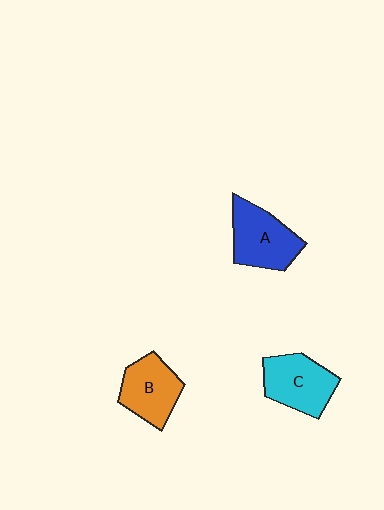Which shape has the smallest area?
Shape B (orange).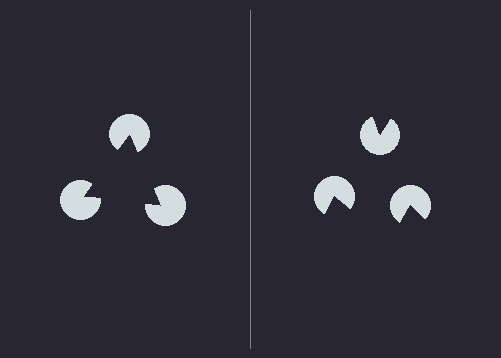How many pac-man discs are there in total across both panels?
6 — 3 on each side.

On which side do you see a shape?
An illusory triangle appears on the left side. On the right side the wedge cuts are rotated, so no coherent shape forms.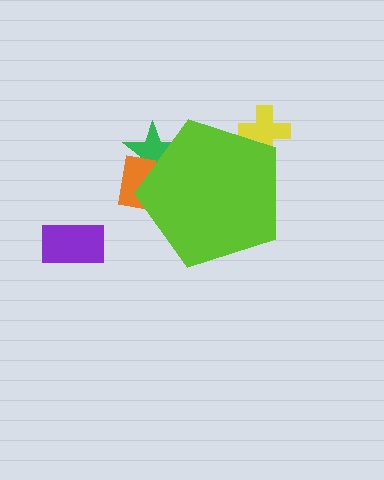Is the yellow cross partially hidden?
Yes, the yellow cross is partially hidden behind the lime pentagon.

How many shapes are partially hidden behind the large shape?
3 shapes are partially hidden.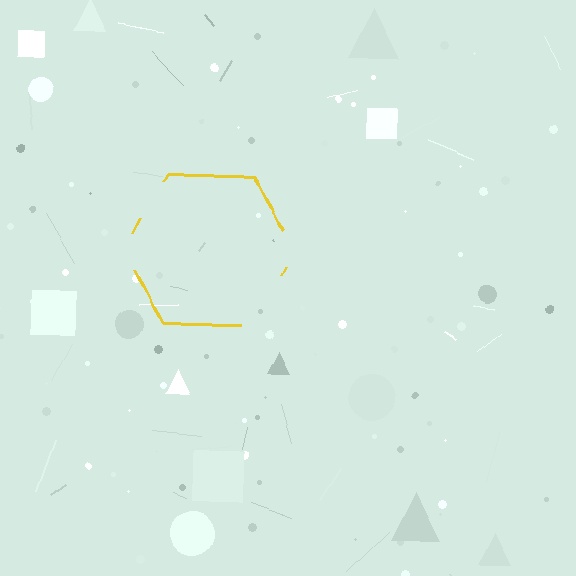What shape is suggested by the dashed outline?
The dashed outline suggests a hexagon.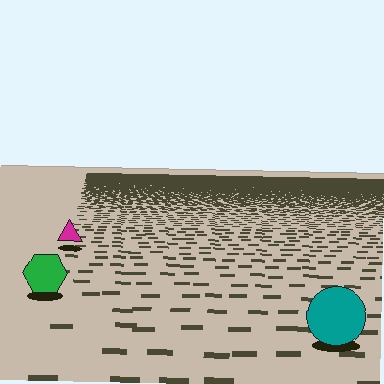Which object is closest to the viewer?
The teal circle is closest. The texture marks near it are larger and more spread out.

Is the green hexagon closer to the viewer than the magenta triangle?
Yes. The green hexagon is closer — you can tell from the texture gradient: the ground texture is coarser near it.